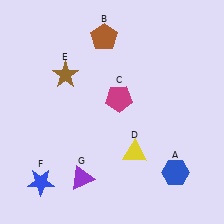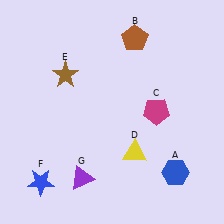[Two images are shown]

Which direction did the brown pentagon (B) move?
The brown pentagon (B) moved right.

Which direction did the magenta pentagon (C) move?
The magenta pentagon (C) moved right.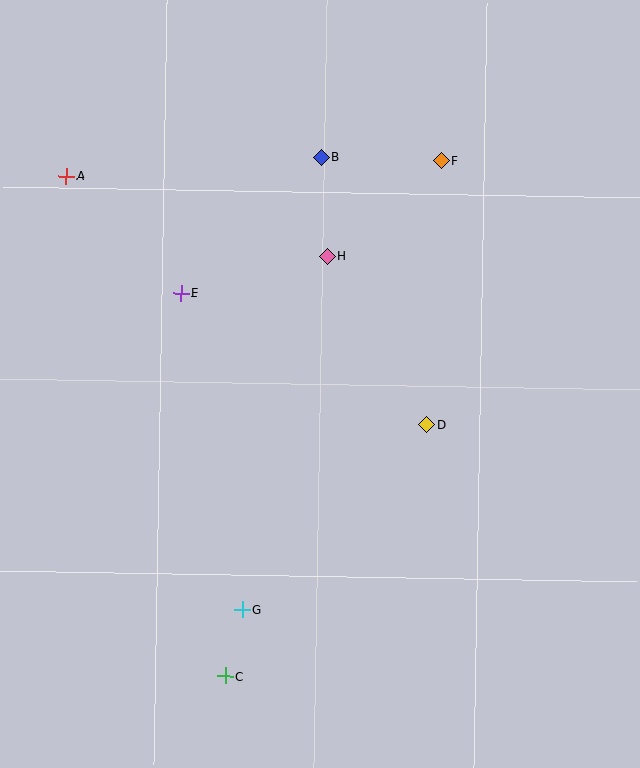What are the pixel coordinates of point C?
Point C is at (225, 676).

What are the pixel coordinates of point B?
Point B is at (321, 157).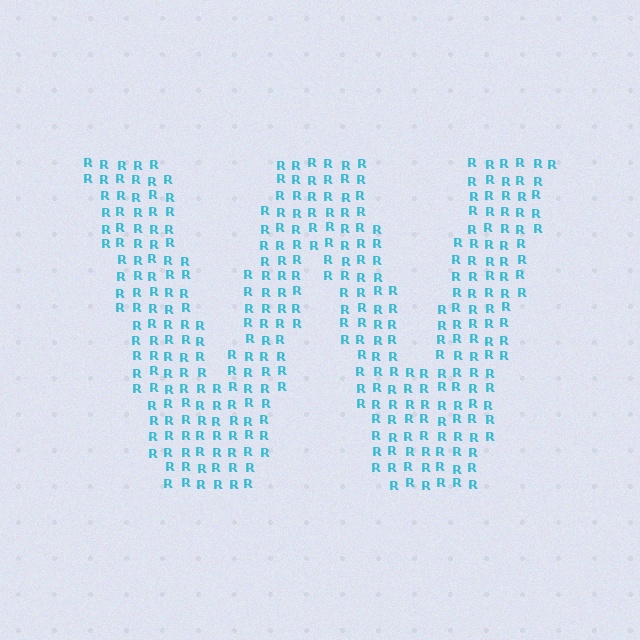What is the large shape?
The large shape is the letter W.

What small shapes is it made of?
It is made of small letter R's.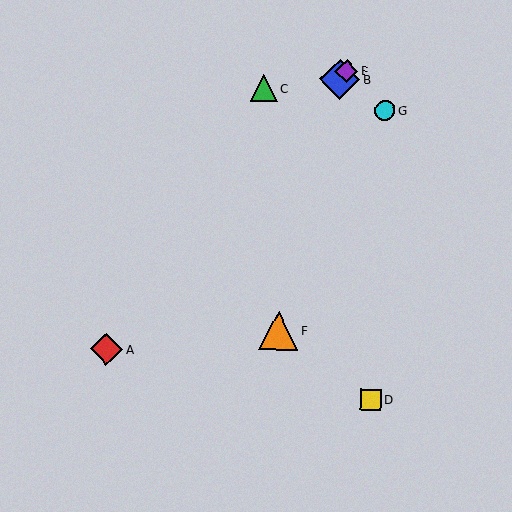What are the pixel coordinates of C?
Object C is at (264, 88).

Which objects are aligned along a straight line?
Objects A, B, E are aligned along a straight line.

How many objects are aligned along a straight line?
3 objects (A, B, E) are aligned along a straight line.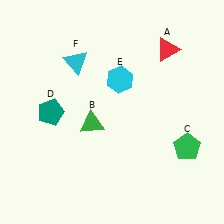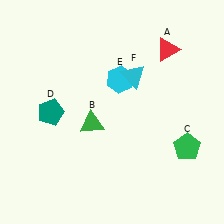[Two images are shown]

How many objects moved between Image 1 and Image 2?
1 object moved between the two images.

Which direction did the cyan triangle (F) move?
The cyan triangle (F) moved right.